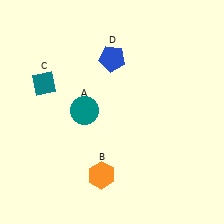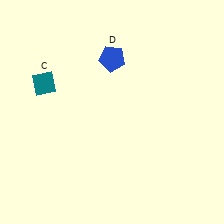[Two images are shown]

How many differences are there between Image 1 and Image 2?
There are 2 differences between the two images.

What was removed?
The orange hexagon (B), the teal circle (A) were removed in Image 2.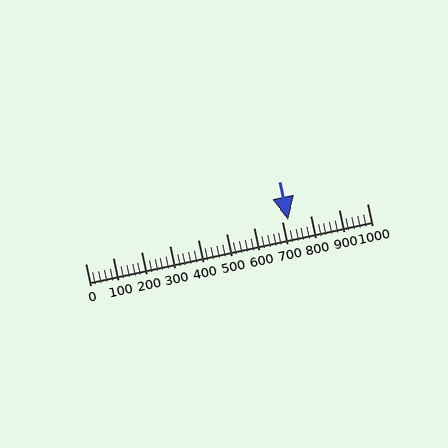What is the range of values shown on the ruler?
The ruler shows values from 0 to 1000.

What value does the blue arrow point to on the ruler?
The blue arrow points to approximately 720.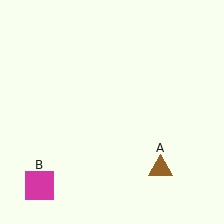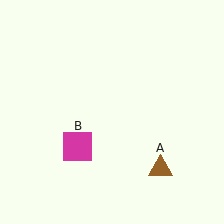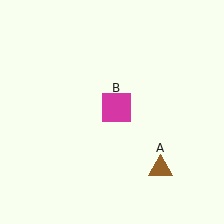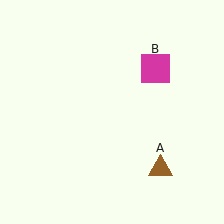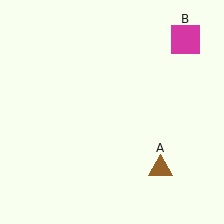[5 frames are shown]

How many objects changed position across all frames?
1 object changed position: magenta square (object B).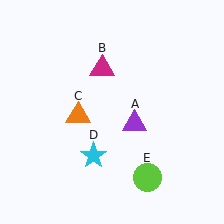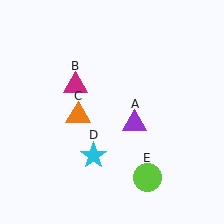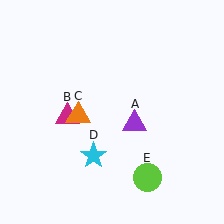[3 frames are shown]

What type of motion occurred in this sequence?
The magenta triangle (object B) rotated counterclockwise around the center of the scene.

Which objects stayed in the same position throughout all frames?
Purple triangle (object A) and orange triangle (object C) and cyan star (object D) and lime circle (object E) remained stationary.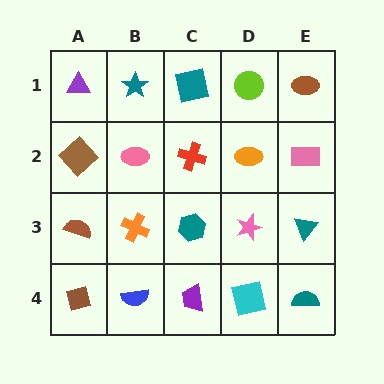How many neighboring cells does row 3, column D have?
4.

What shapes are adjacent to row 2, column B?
A teal star (row 1, column B), an orange cross (row 3, column B), a brown diamond (row 2, column A), a red cross (row 2, column C).